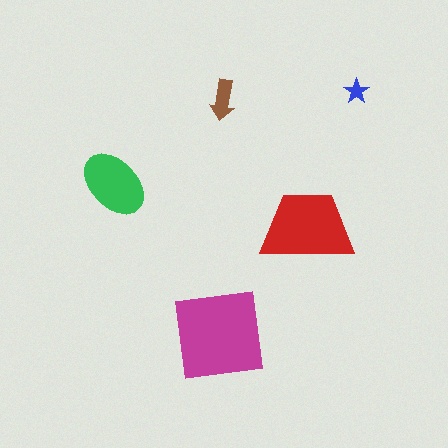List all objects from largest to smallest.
The magenta square, the red trapezoid, the green ellipse, the brown arrow, the blue star.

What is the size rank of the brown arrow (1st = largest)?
4th.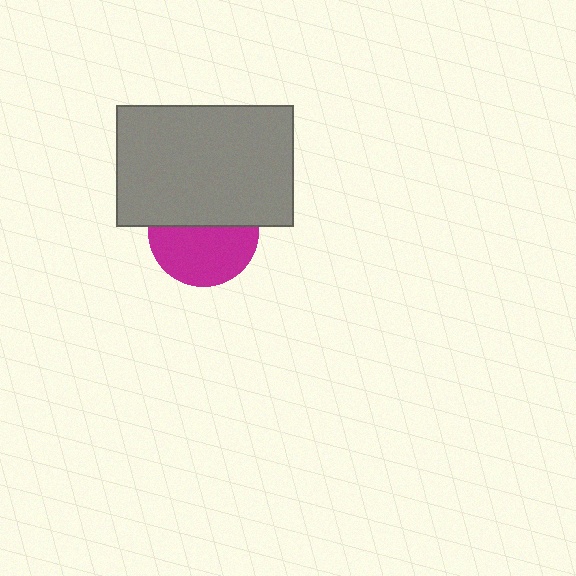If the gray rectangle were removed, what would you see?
You would see the complete magenta circle.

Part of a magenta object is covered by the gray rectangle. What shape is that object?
It is a circle.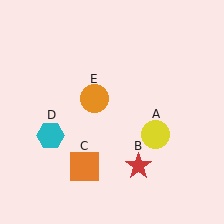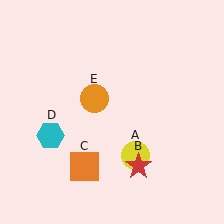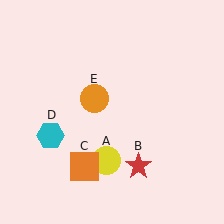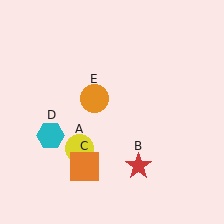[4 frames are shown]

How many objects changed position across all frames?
1 object changed position: yellow circle (object A).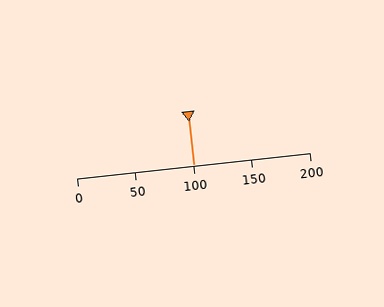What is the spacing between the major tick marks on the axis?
The major ticks are spaced 50 apart.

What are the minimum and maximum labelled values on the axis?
The axis runs from 0 to 200.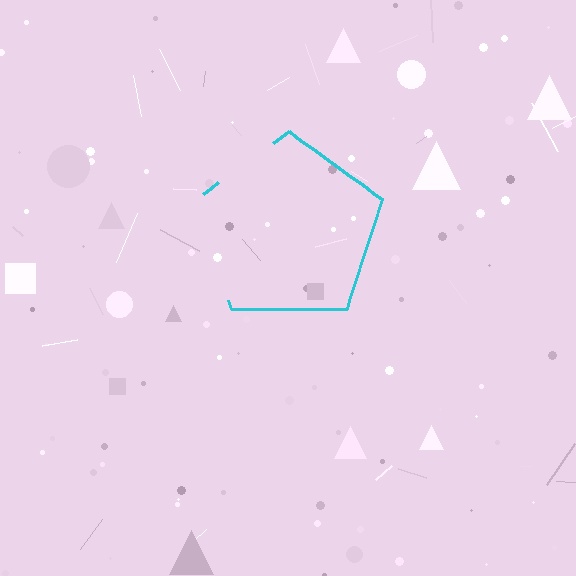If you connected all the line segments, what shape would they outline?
They would outline a pentagon.